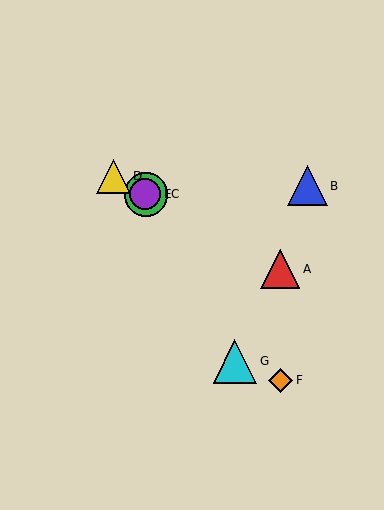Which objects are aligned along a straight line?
Objects A, C, D, E are aligned along a straight line.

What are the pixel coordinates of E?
Object E is at (145, 194).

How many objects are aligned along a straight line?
4 objects (A, C, D, E) are aligned along a straight line.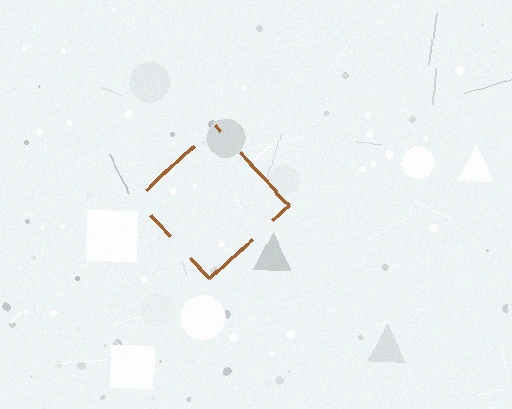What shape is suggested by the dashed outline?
The dashed outline suggests a diamond.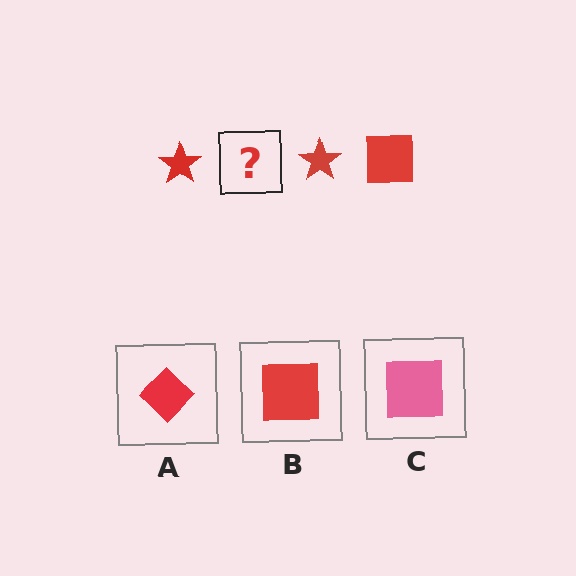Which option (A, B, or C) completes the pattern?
B.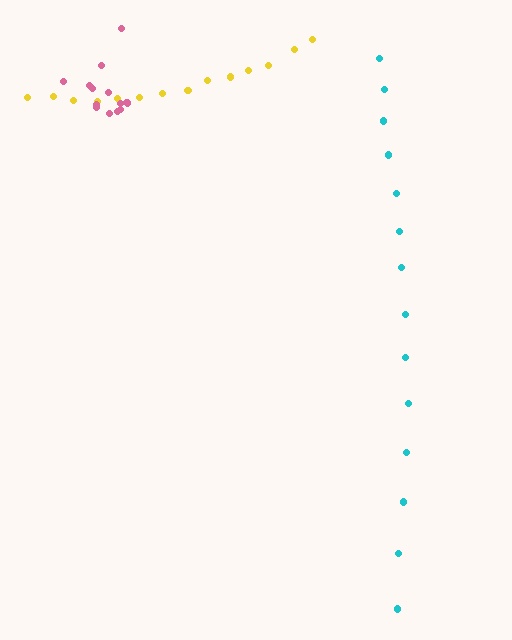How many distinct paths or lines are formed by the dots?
There are 3 distinct paths.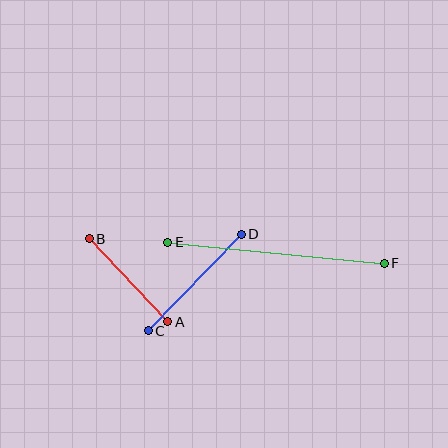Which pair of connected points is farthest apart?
Points E and F are farthest apart.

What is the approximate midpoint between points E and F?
The midpoint is at approximately (276, 253) pixels.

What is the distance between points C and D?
The distance is approximately 134 pixels.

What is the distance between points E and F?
The distance is approximately 218 pixels.